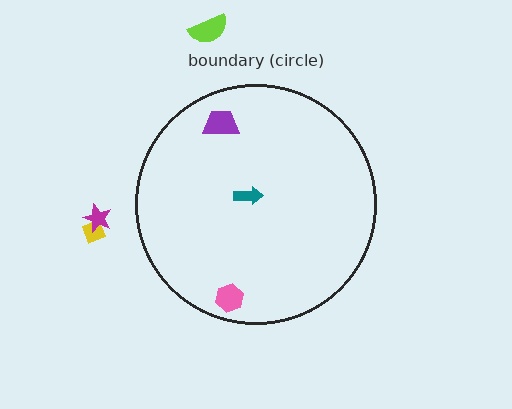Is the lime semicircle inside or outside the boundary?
Outside.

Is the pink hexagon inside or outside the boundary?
Inside.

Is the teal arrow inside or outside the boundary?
Inside.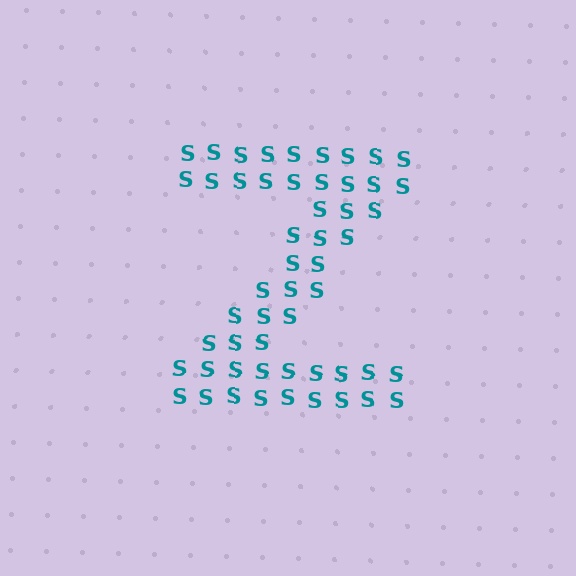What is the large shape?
The large shape is the letter Z.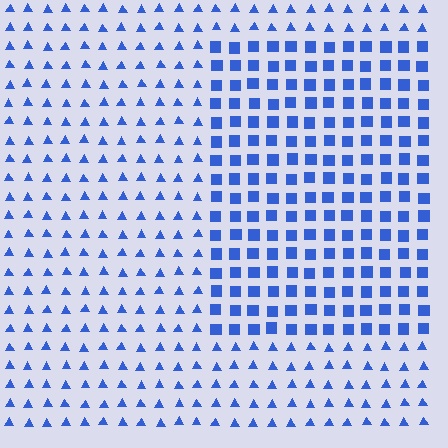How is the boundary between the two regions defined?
The boundary is defined by a change in element shape: squares inside vs. triangles outside. All elements share the same color and spacing.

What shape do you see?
I see a rectangle.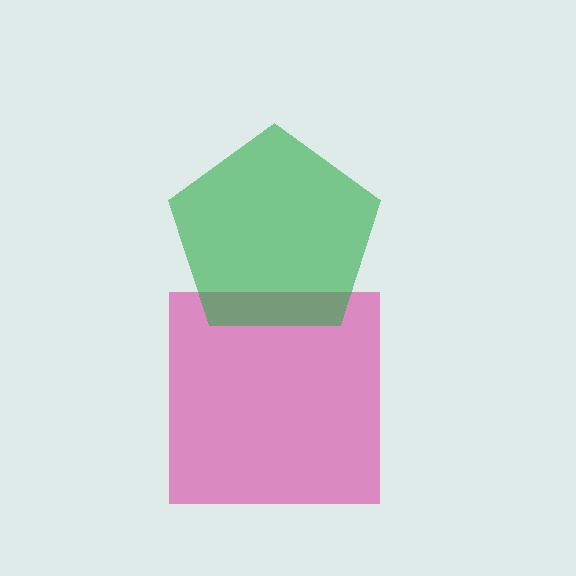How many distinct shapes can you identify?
There are 2 distinct shapes: a magenta square, a green pentagon.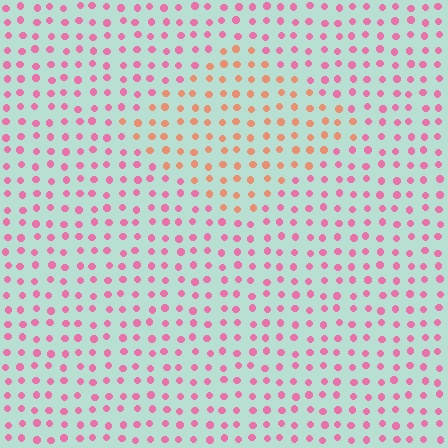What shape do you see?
I see a diamond.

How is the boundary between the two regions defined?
The boundary is defined purely by a slight shift in hue (about 43 degrees). Spacing, size, and orientation are identical on both sides.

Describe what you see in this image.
The image is filled with small pink elements in a uniform arrangement. A diamond-shaped region is visible where the elements are tinted to a slightly different hue, forming a subtle color boundary.